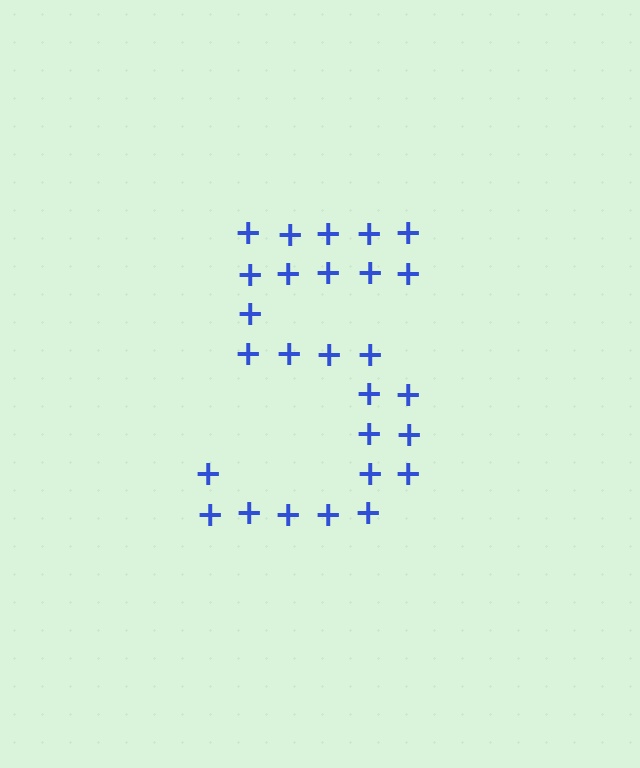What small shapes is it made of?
It is made of small plus signs.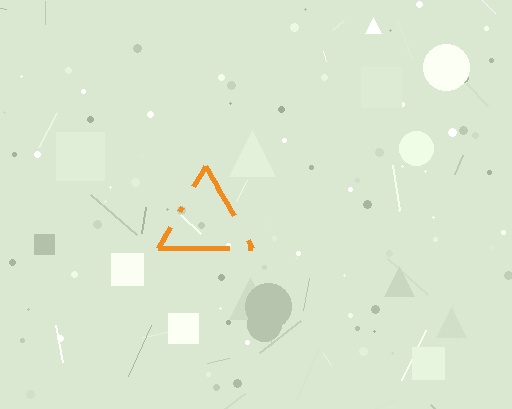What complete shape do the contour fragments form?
The contour fragments form a triangle.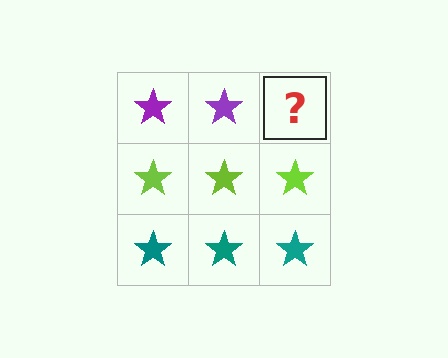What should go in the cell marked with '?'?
The missing cell should contain a purple star.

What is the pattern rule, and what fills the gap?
The rule is that each row has a consistent color. The gap should be filled with a purple star.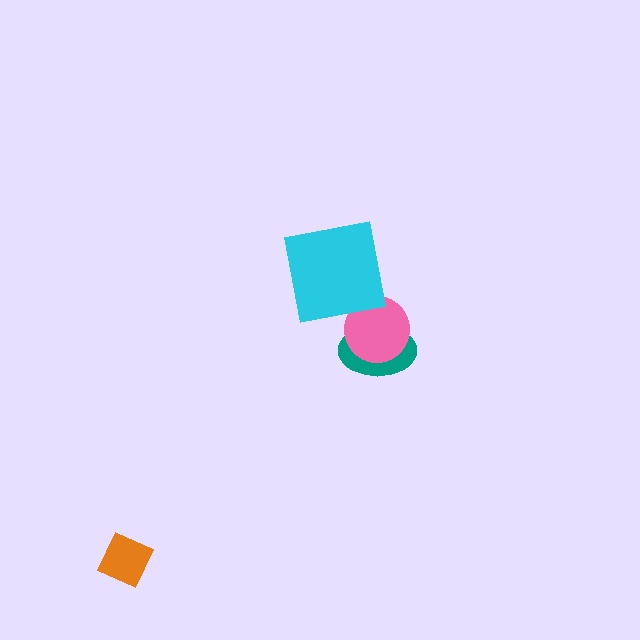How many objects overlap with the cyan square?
0 objects overlap with the cyan square.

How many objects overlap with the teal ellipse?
1 object overlaps with the teal ellipse.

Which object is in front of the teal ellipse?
The pink circle is in front of the teal ellipse.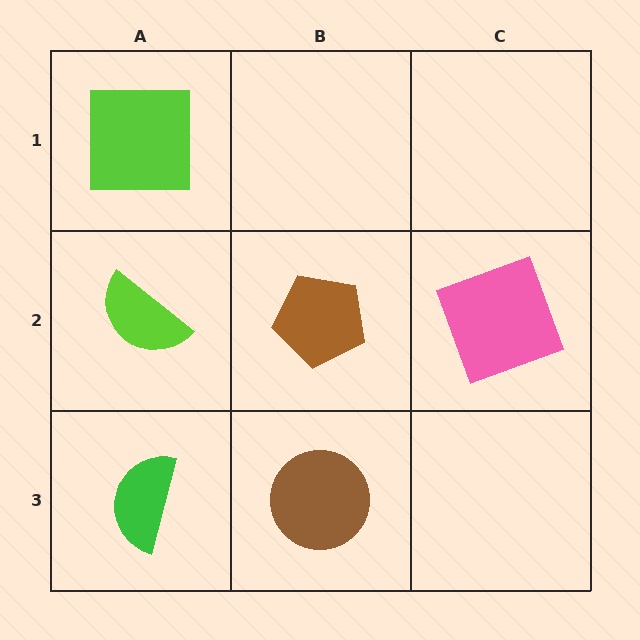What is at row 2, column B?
A brown pentagon.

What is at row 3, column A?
A green semicircle.